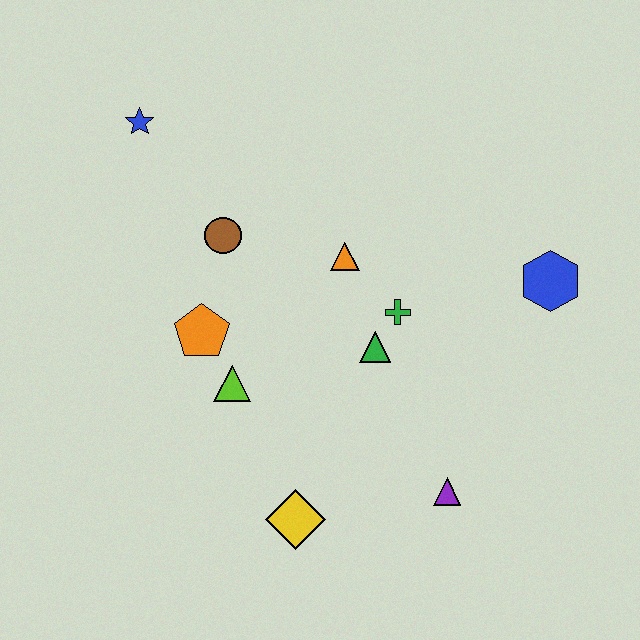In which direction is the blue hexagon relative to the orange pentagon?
The blue hexagon is to the right of the orange pentagon.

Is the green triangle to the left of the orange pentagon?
No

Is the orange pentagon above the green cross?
No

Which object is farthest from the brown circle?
The purple triangle is farthest from the brown circle.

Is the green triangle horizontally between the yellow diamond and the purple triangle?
Yes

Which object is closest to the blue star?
The brown circle is closest to the blue star.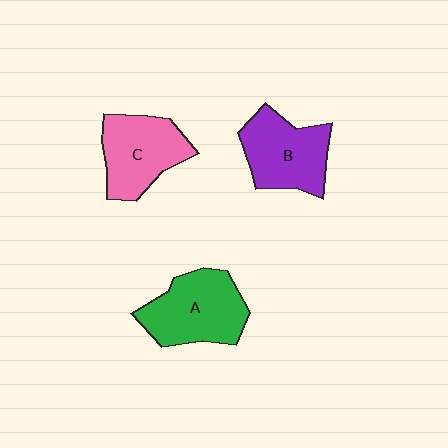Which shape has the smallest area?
Shape C (pink).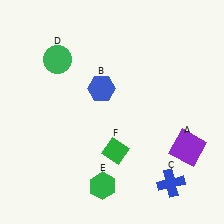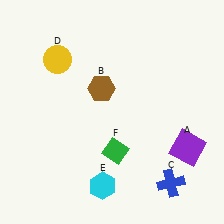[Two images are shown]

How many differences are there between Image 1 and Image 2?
There are 3 differences between the two images.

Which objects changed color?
B changed from blue to brown. D changed from green to yellow. E changed from green to cyan.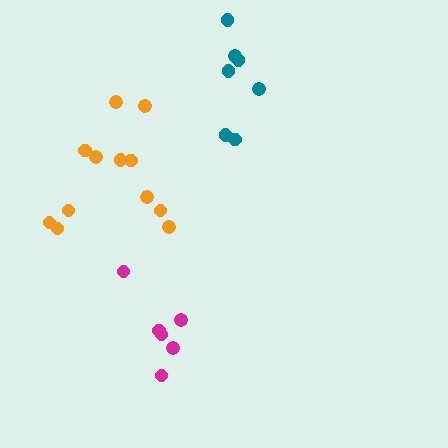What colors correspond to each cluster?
The clusters are colored: magenta, teal, orange.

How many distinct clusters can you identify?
There are 3 distinct clusters.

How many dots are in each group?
Group 1: 6 dots, Group 2: 7 dots, Group 3: 12 dots (25 total).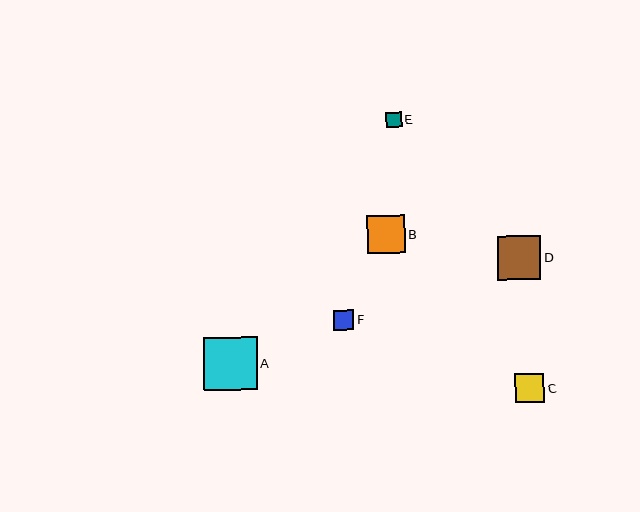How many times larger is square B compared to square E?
Square B is approximately 2.4 times the size of square E.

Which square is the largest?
Square A is the largest with a size of approximately 53 pixels.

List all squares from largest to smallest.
From largest to smallest: A, D, B, C, F, E.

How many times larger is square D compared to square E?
Square D is approximately 2.8 times the size of square E.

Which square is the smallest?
Square E is the smallest with a size of approximately 16 pixels.